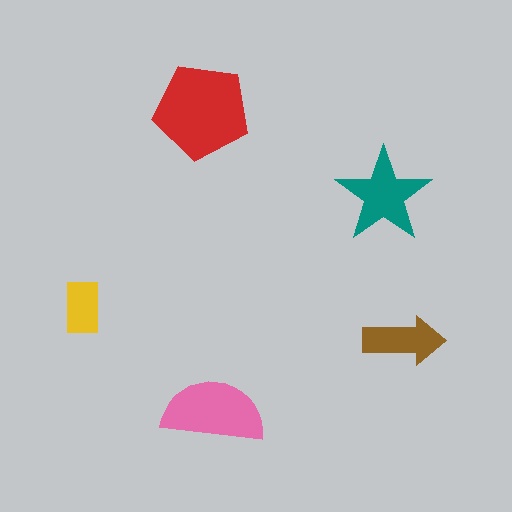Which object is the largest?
The red pentagon.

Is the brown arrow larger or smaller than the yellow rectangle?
Larger.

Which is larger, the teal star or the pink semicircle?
The pink semicircle.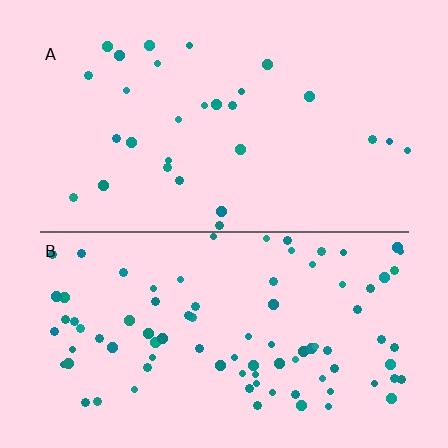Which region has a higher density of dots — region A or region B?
B (the bottom).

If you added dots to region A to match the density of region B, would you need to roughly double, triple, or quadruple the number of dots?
Approximately triple.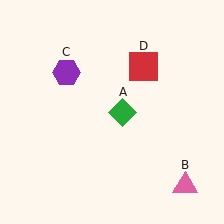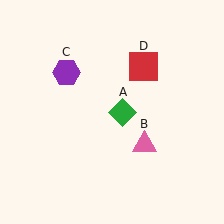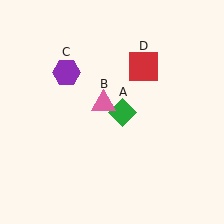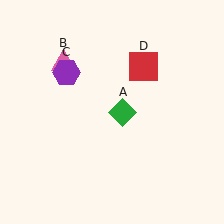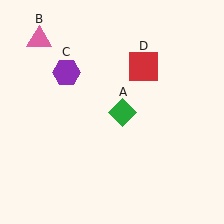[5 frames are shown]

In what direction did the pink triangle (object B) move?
The pink triangle (object B) moved up and to the left.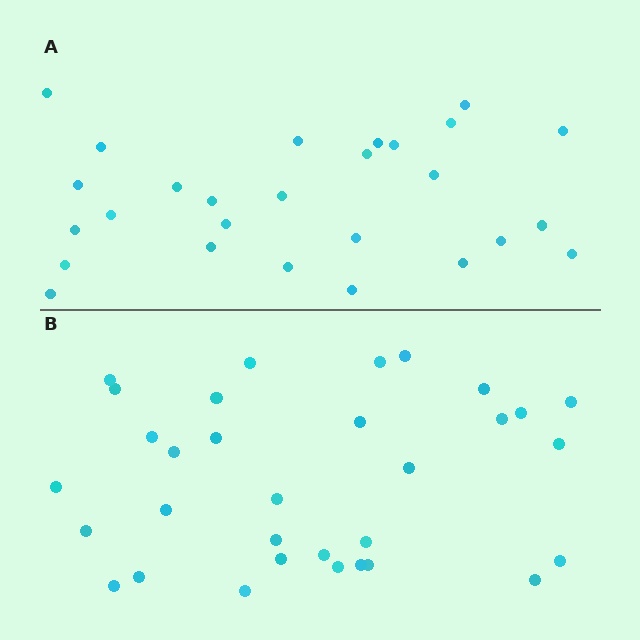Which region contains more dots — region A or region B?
Region B (the bottom region) has more dots.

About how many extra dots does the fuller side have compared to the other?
Region B has about 5 more dots than region A.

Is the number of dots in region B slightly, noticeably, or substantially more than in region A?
Region B has only slightly more — the two regions are fairly close. The ratio is roughly 1.2 to 1.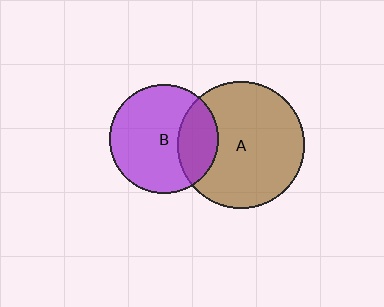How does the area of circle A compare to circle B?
Approximately 1.3 times.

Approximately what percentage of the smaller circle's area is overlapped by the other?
Approximately 25%.